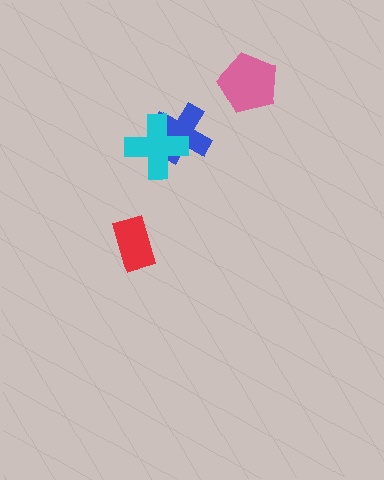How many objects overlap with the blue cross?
1 object overlaps with the blue cross.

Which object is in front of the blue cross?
The cyan cross is in front of the blue cross.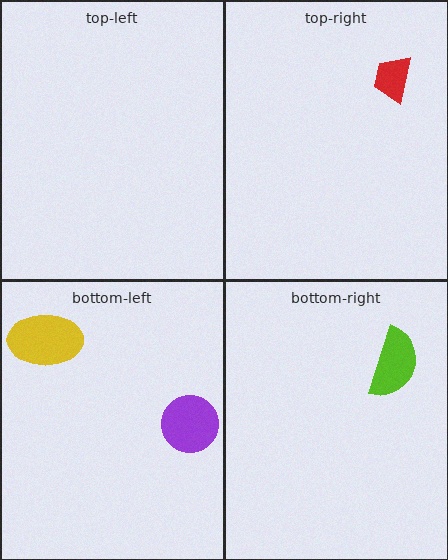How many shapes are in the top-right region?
1.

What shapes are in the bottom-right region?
The lime semicircle.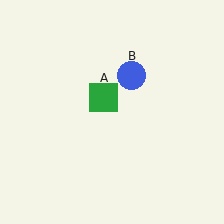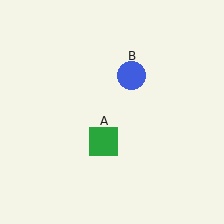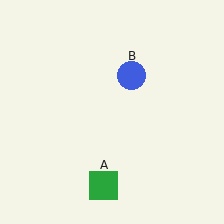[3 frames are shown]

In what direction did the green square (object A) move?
The green square (object A) moved down.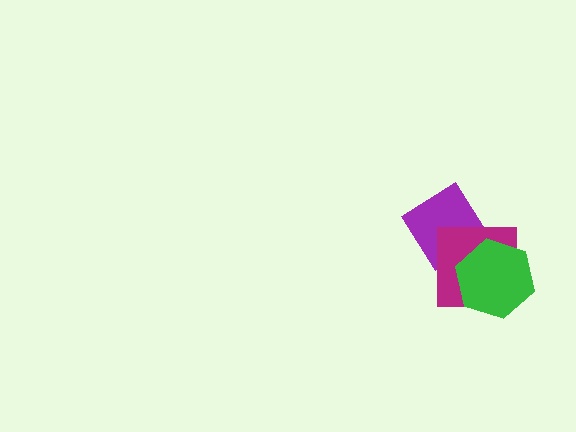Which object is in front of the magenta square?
The green hexagon is in front of the magenta square.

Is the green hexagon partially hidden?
No, no other shape covers it.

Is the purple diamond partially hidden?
Yes, it is partially covered by another shape.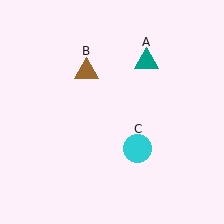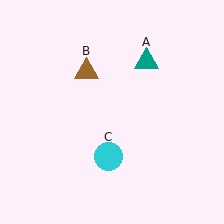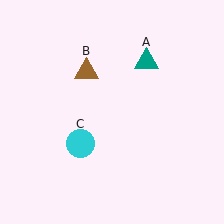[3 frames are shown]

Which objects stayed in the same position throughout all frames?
Teal triangle (object A) and brown triangle (object B) remained stationary.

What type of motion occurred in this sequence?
The cyan circle (object C) rotated clockwise around the center of the scene.